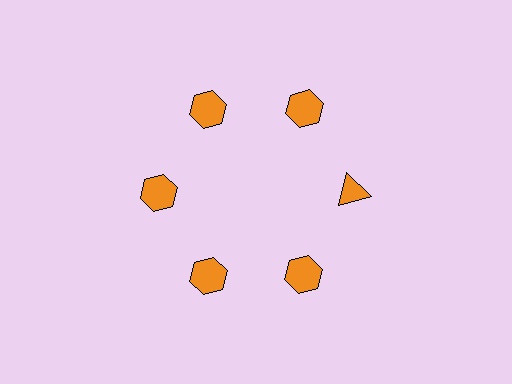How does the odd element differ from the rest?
It has a different shape: triangle instead of hexagon.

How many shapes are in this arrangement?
There are 6 shapes arranged in a ring pattern.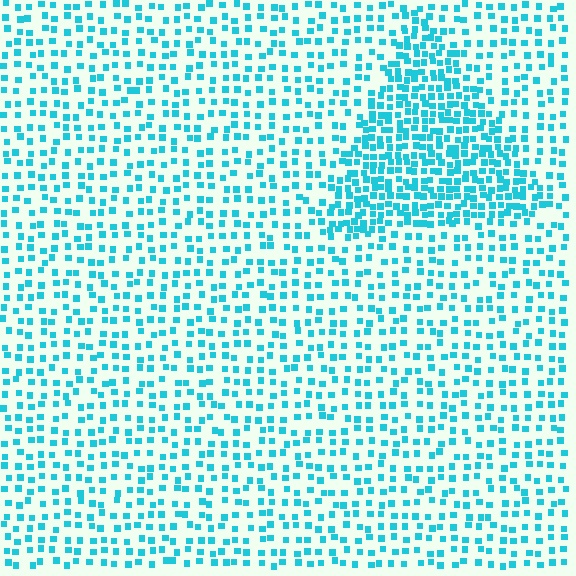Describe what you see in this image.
The image contains small cyan elements arranged at two different densities. A triangle-shaped region is visible where the elements are more densely packed than the surrounding area.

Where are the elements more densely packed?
The elements are more densely packed inside the triangle boundary.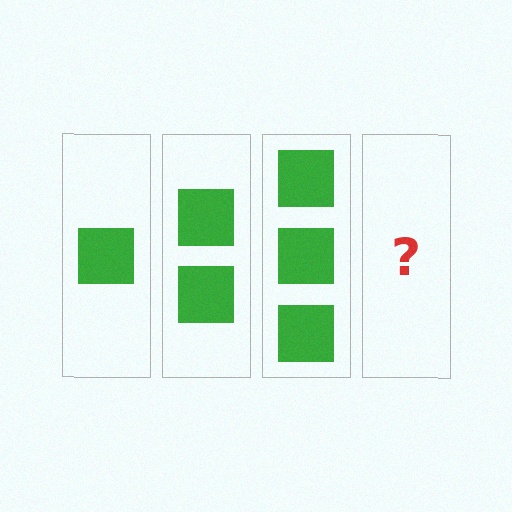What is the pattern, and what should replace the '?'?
The pattern is that each step adds one more square. The '?' should be 4 squares.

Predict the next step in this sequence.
The next step is 4 squares.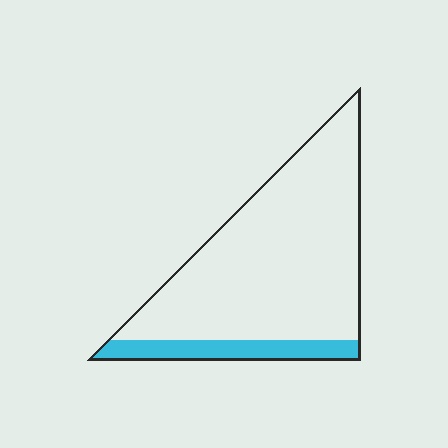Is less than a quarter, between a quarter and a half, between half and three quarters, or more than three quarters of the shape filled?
Less than a quarter.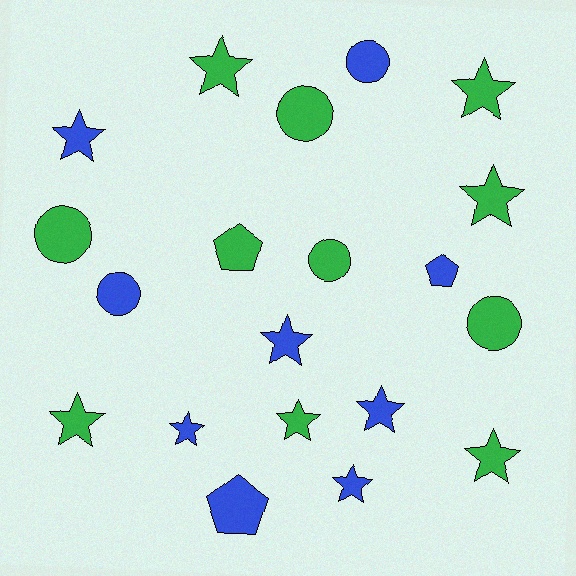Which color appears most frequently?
Green, with 11 objects.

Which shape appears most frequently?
Star, with 11 objects.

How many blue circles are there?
There are 2 blue circles.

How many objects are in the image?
There are 20 objects.